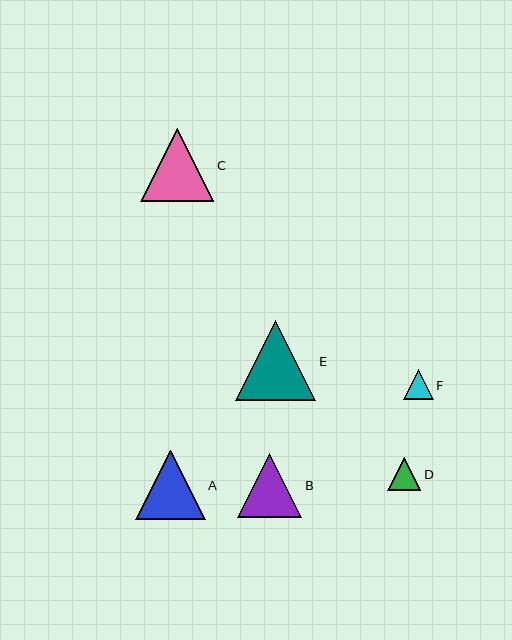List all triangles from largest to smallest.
From largest to smallest: E, C, A, B, D, F.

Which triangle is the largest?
Triangle E is the largest with a size of approximately 80 pixels.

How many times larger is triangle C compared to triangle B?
Triangle C is approximately 1.1 times the size of triangle B.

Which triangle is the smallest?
Triangle F is the smallest with a size of approximately 30 pixels.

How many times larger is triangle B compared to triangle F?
Triangle B is approximately 2.2 times the size of triangle F.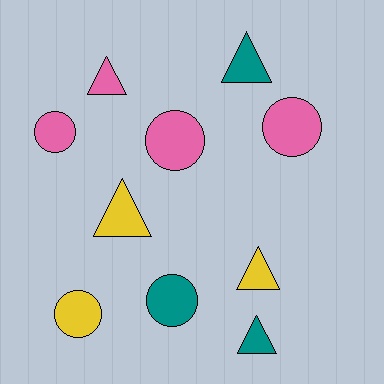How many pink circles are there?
There are 3 pink circles.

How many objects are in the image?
There are 10 objects.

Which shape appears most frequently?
Triangle, with 5 objects.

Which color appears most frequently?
Pink, with 4 objects.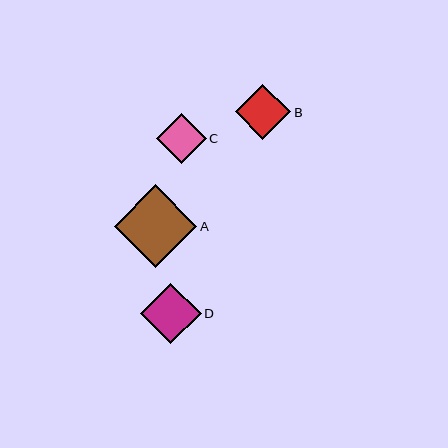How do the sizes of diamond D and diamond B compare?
Diamond D and diamond B are approximately the same size.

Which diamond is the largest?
Diamond A is the largest with a size of approximately 83 pixels.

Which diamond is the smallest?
Diamond C is the smallest with a size of approximately 50 pixels.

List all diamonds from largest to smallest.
From largest to smallest: A, D, B, C.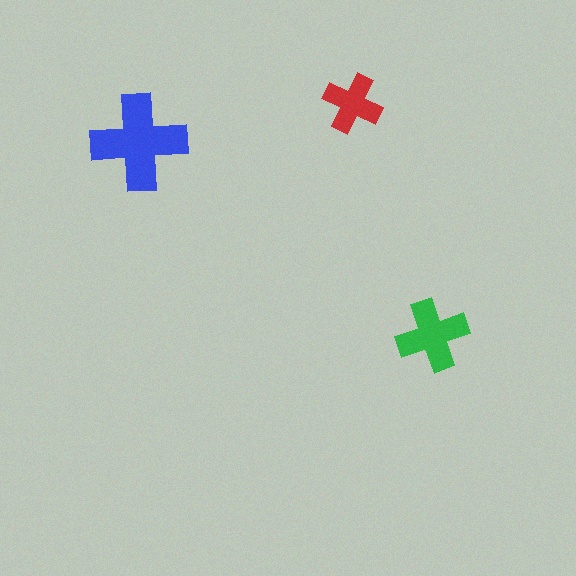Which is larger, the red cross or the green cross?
The green one.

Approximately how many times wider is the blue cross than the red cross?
About 1.5 times wider.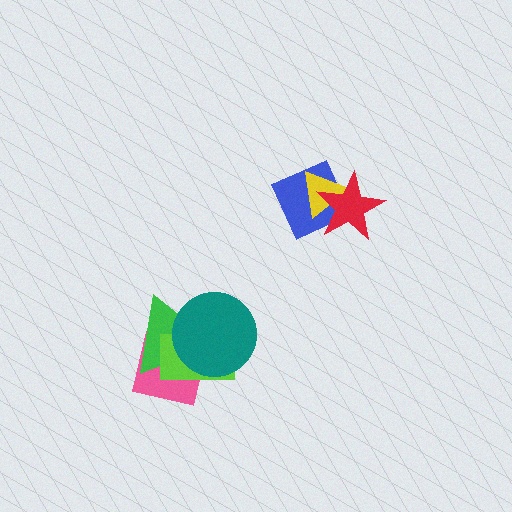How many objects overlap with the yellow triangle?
2 objects overlap with the yellow triangle.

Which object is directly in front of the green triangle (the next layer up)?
The lime rectangle is directly in front of the green triangle.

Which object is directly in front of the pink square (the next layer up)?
The green triangle is directly in front of the pink square.